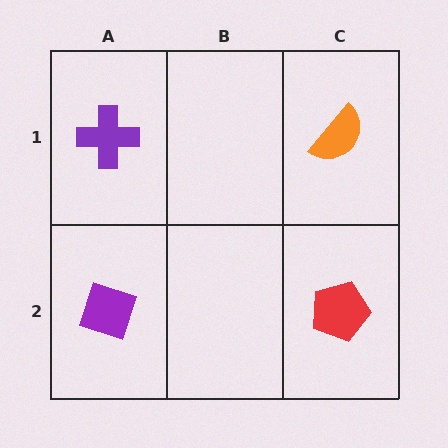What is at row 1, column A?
A purple cross.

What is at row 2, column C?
A red pentagon.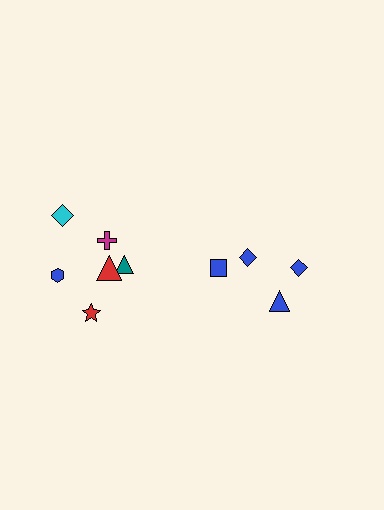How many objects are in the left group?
There are 6 objects.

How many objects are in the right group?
There are 4 objects.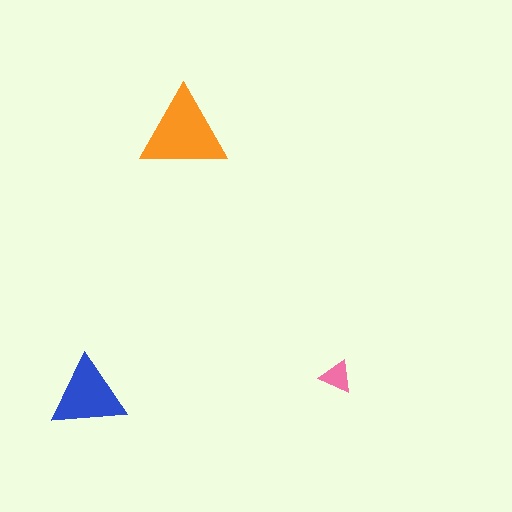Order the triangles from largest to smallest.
the orange one, the blue one, the pink one.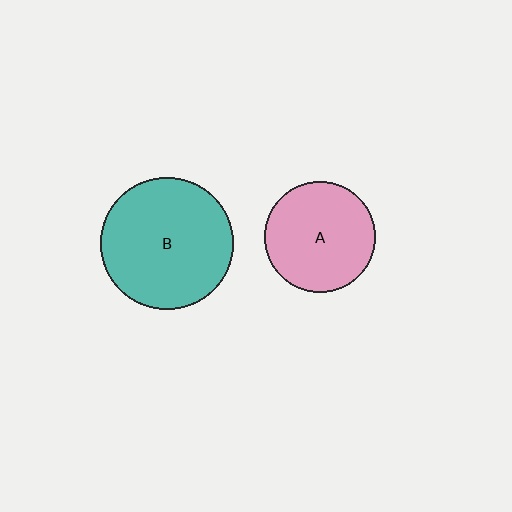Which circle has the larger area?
Circle B (teal).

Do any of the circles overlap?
No, none of the circles overlap.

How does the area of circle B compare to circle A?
Approximately 1.4 times.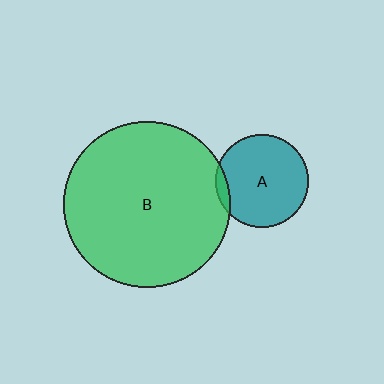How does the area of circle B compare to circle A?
Approximately 3.2 times.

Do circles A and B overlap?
Yes.